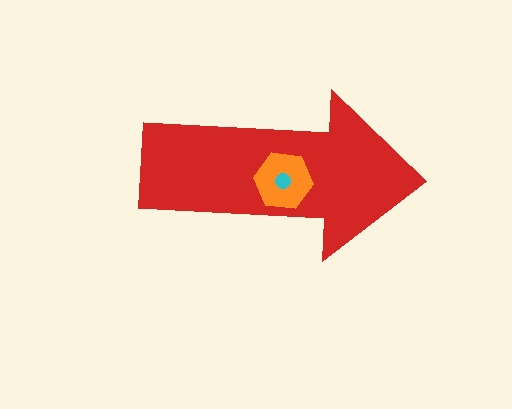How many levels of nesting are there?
3.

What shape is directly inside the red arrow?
The orange hexagon.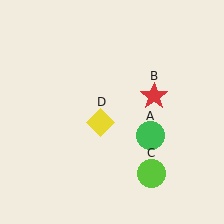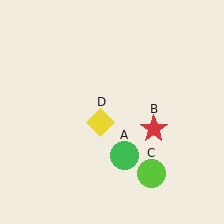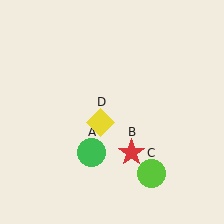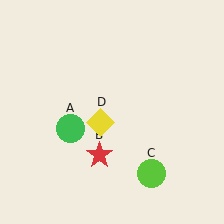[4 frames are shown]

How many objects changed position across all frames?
2 objects changed position: green circle (object A), red star (object B).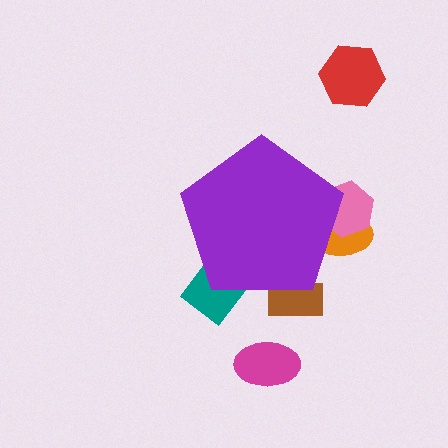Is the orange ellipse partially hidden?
Yes, the orange ellipse is partially hidden behind the purple pentagon.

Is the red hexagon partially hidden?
No, the red hexagon is fully visible.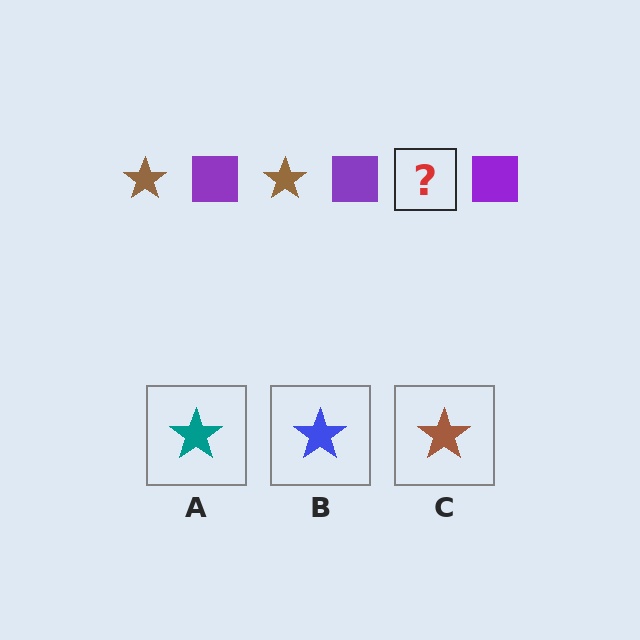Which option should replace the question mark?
Option C.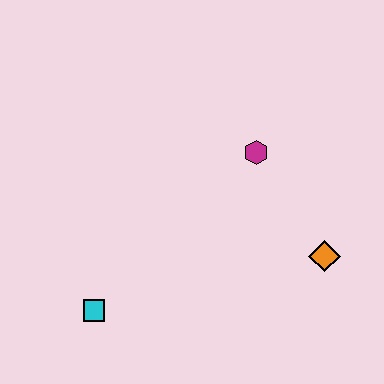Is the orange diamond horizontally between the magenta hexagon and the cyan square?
No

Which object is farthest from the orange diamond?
The cyan square is farthest from the orange diamond.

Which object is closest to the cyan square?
The magenta hexagon is closest to the cyan square.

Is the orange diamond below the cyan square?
No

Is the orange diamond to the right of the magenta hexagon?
Yes